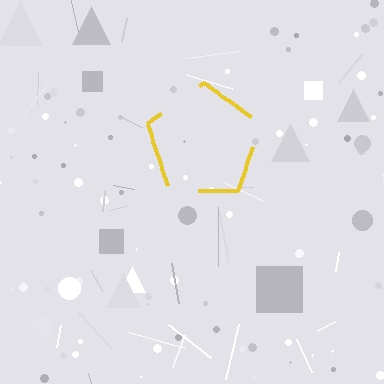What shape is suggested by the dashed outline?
The dashed outline suggests a pentagon.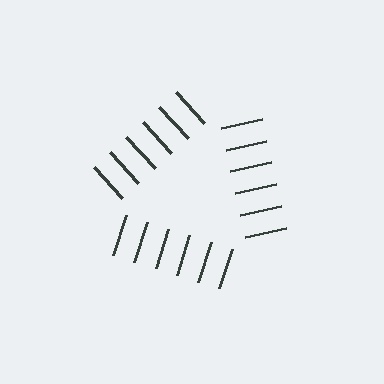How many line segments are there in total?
18 — 6 along each of the 3 edges.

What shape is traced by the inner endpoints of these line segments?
An illusory triangle — the line segments terminate on its edges but no continuous stroke is drawn.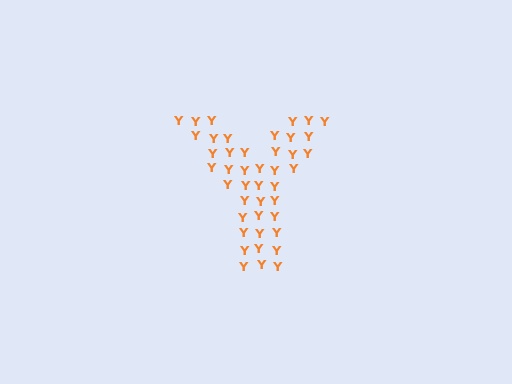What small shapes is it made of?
It is made of small letter Y's.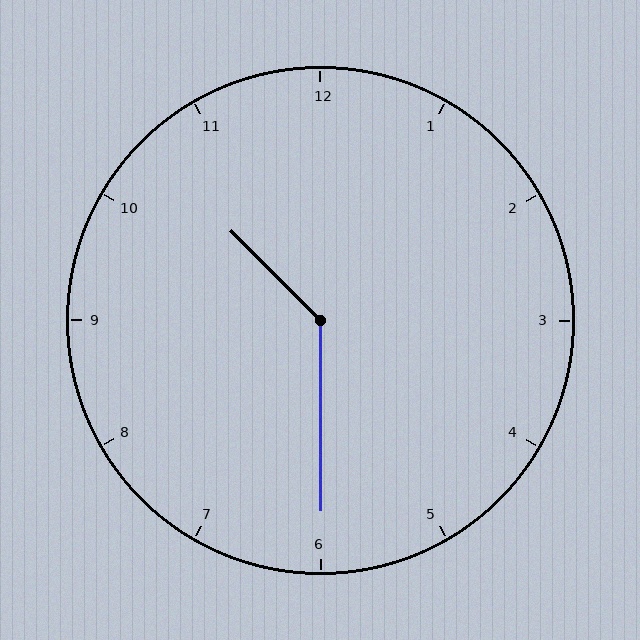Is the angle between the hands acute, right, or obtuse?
It is obtuse.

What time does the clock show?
10:30.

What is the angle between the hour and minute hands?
Approximately 135 degrees.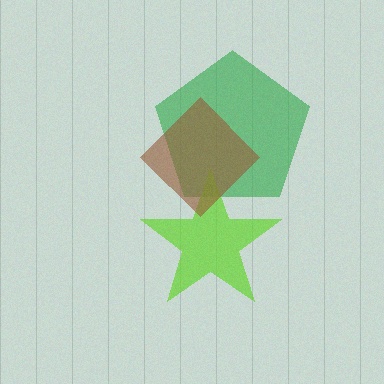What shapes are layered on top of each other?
The layered shapes are: a green pentagon, a lime star, a brown diamond.